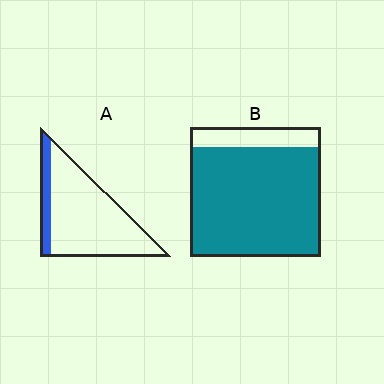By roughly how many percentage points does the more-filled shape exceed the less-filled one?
By roughly 70 percentage points (B over A).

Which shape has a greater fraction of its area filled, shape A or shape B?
Shape B.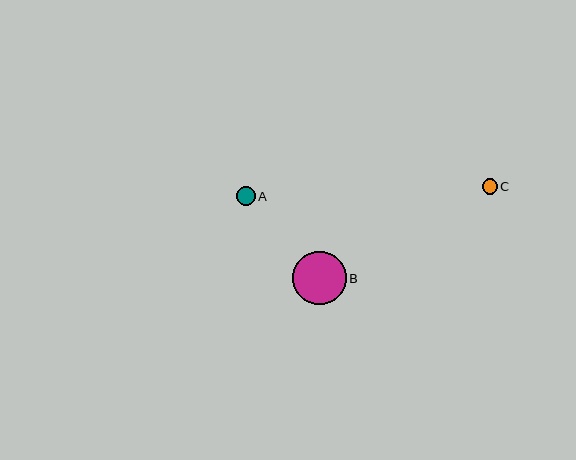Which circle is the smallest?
Circle C is the smallest with a size of approximately 15 pixels.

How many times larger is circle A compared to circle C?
Circle A is approximately 1.2 times the size of circle C.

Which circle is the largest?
Circle B is the largest with a size of approximately 54 pixels.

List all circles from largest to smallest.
From largest to smallest: B, A, C.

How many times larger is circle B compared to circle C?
Circle B is approximately 3.6 times the size of circle C.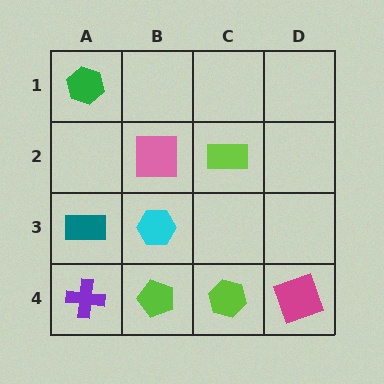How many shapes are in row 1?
1 shape.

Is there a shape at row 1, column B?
No, that cell is empty.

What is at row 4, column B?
A lime pentagon.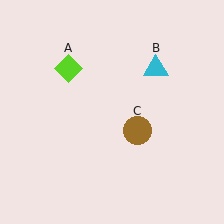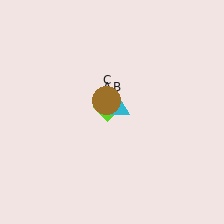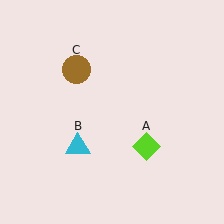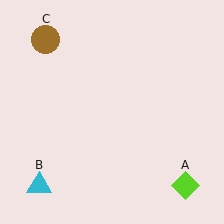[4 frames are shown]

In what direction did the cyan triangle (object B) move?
The cyan triangle (object B) moved down and to the left.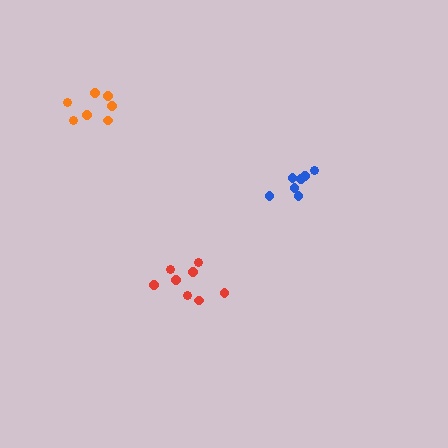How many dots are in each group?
Group 1: 8 dots, Group 2: 7 dots, Group 3: 7 dots (22 total).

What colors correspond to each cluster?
The clusters are colored: red, orange, blue.